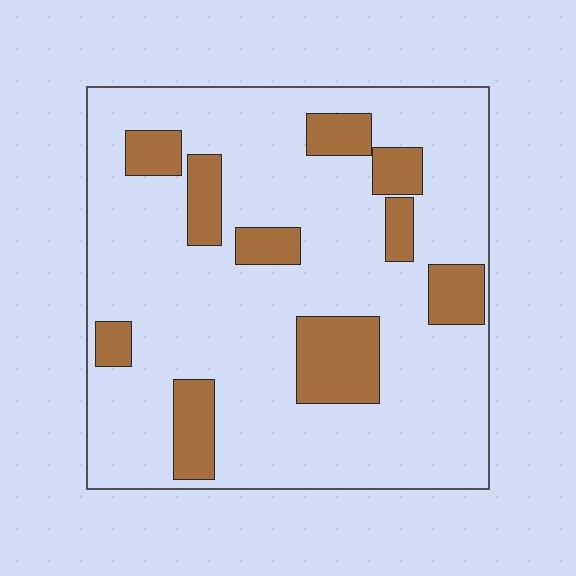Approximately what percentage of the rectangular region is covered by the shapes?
Approximately 20%.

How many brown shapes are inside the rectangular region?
10.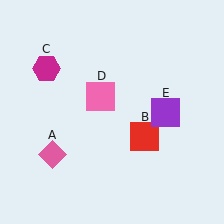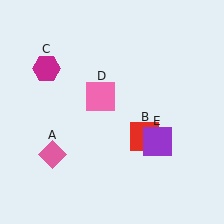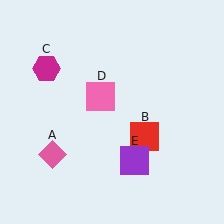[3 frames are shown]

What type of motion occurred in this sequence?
The purple square (object E) rotated clockwise around the center of the scene.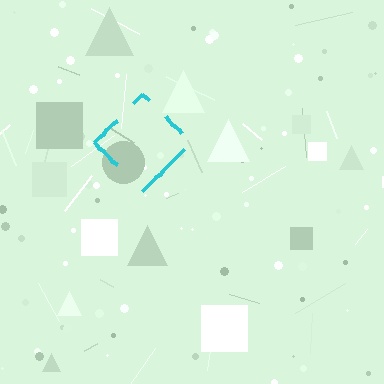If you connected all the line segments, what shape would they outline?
They would outline a diamond.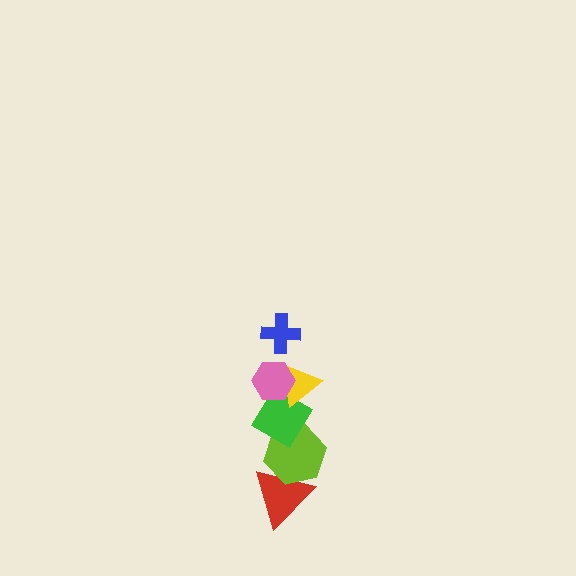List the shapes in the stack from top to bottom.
From top to bottom: the blue cross, the pink hexagon, the yellow triangle, the green diamond, the lime hexagon, the red triangle.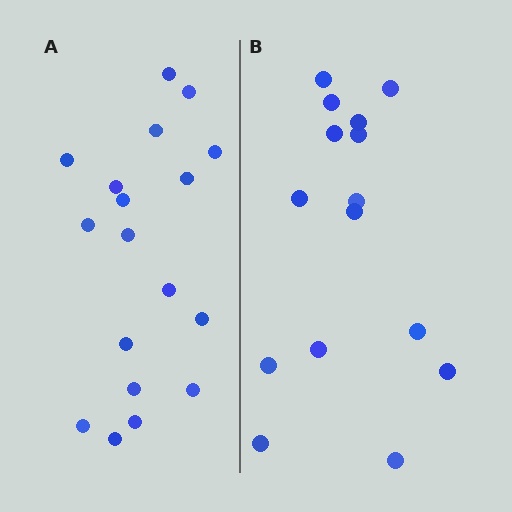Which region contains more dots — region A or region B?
Region A (the left region) has more dots.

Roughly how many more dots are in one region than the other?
Region A has just a few more — roughly 2 or 3 more dots than region B.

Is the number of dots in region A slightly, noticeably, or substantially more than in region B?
Region A has only slightly more — the two regions are fairly close. The ratio is roughly 1.2 to 1.